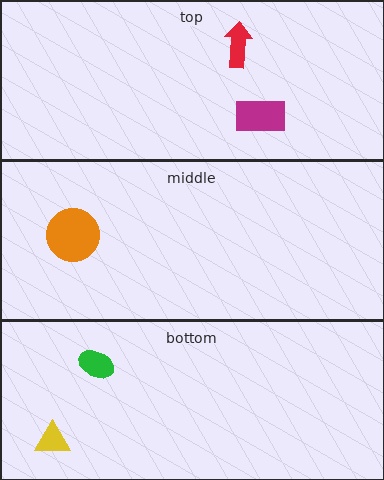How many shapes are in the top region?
2.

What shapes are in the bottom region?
The yellow triangle, the green ellipse.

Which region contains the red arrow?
The top region.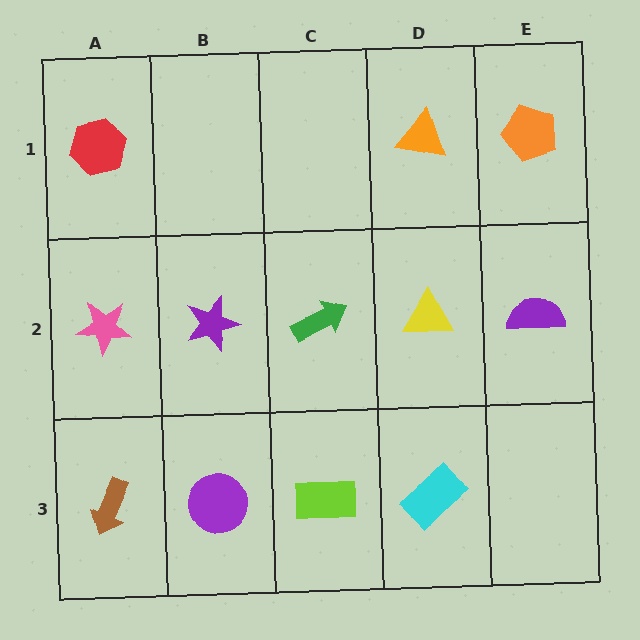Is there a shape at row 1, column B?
No, that cell is empty.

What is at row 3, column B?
A purple circle.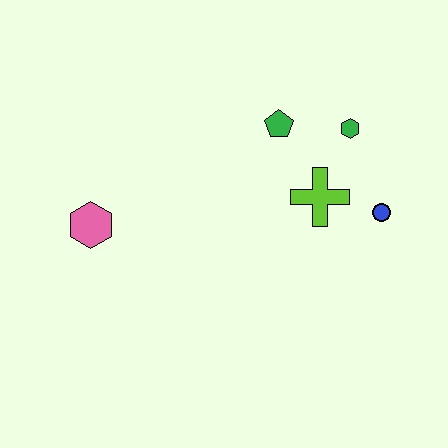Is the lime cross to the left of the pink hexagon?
No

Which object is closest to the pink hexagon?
The green pentagon is closest to the pink hexagon.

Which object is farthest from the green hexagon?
The pink hexagon is farthest from the green hexagon.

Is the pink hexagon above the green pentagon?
No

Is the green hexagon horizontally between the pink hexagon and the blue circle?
Yes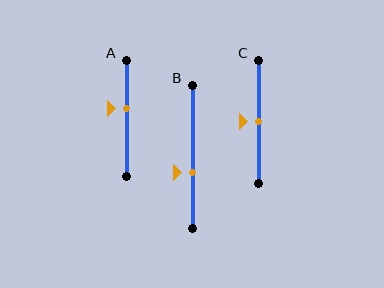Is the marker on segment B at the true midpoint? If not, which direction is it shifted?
No, the marker on segment B is shifted downward by about 11% of the segment length.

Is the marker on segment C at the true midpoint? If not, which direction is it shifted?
Yes, the marker on segment C is at the true midpoint.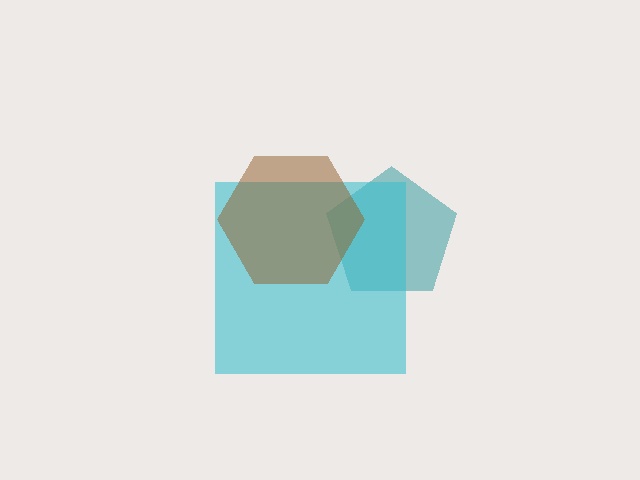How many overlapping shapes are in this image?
There are 3 overlapping shapes in the image.